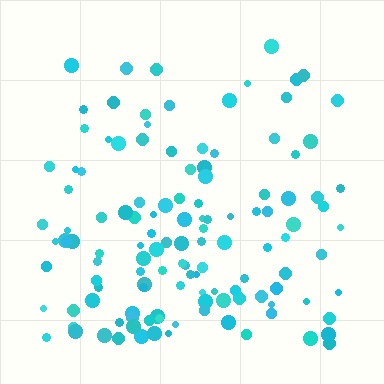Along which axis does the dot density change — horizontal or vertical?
Vertical.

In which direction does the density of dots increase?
From top to bottom, with the bottom side densest.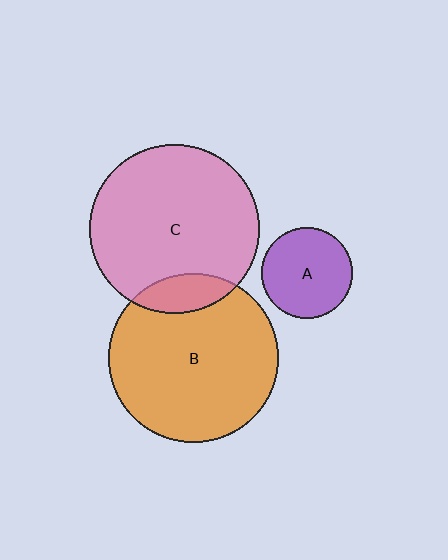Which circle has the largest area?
Circle B (orange).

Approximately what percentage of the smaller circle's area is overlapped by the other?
Approximately 15%.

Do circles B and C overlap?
Yes.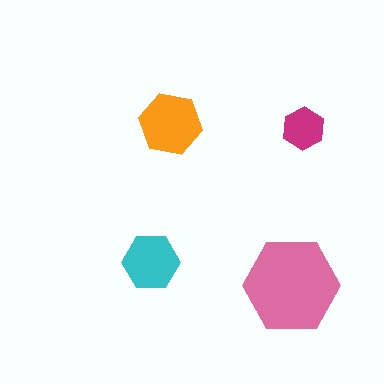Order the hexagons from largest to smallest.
the pink one, the orange one, the cyan one, the magenta one.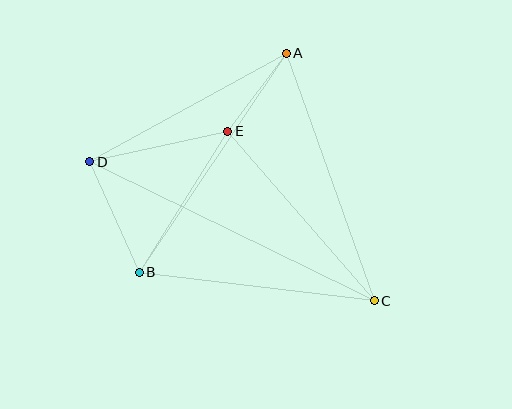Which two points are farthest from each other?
Points C and D are farthest from each other.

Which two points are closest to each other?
Points A and E are closest to each other.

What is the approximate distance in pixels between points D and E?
The distance between D and E is approximately 141 pixels.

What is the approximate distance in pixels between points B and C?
The distance between B and C is approximately 237 pixels.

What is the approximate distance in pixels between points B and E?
The distance between B and E is approximately 167 pixels.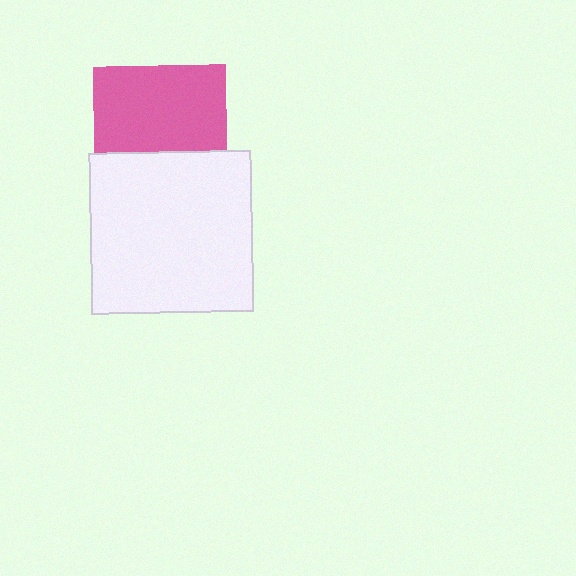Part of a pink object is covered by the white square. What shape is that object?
It is a square.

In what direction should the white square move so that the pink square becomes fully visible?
The white square should move down. That is the shortest direction to clear the overlap and leave the pink square fully visible.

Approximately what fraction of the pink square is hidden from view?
Roughly 35% of the pink square is hidden behind the white square.